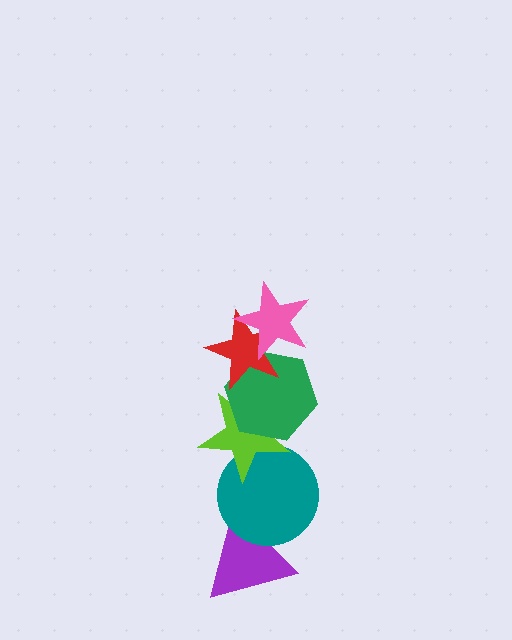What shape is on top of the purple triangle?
The teal circle is on top of the purple triangle.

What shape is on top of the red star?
The pink star is on top of the red star.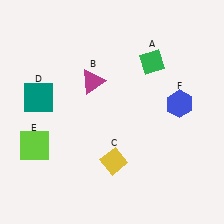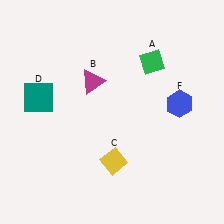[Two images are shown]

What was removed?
The lime square (E) was removed in Image 2.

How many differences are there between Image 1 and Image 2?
There is 1 difference between the two images.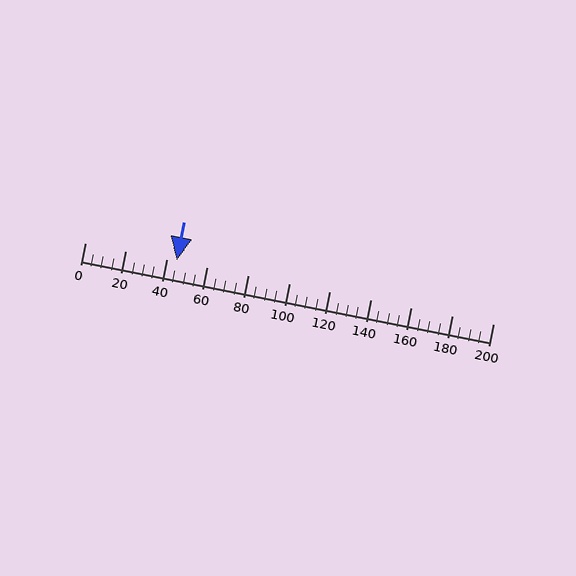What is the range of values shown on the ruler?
The ruler shows values from 0 to 200.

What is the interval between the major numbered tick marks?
The major tick marks are spaced 20 units apart.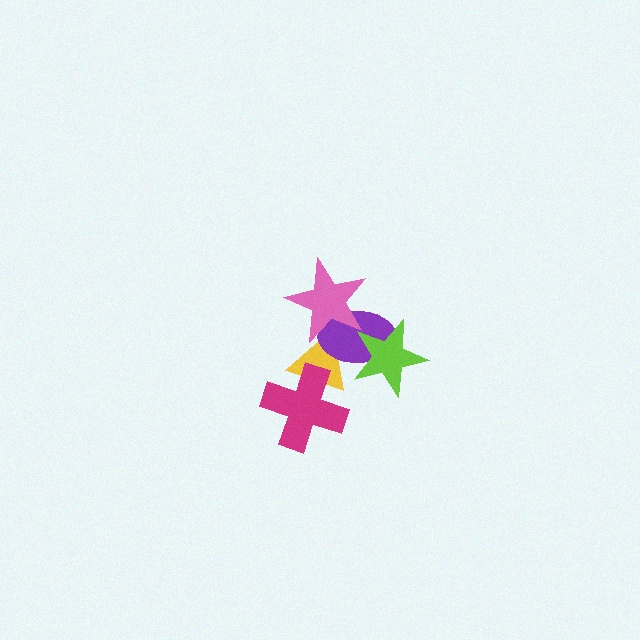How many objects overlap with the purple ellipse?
3 objects overlap with the purple ellipse.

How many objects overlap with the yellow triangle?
4 objects overlap with the yellow triangle.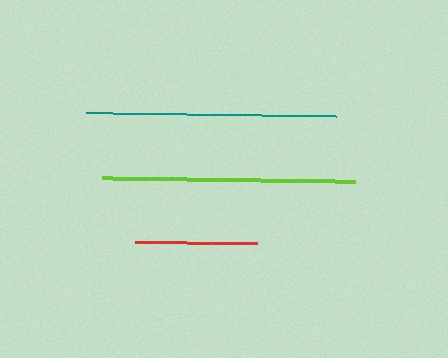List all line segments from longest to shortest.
From longest to shortest: lime, teal, red.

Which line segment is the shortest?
The red line is the shortest at approximately 122 pixels.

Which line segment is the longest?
The lime line is the longest at approximately 253 pixels.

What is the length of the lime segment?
The lime segment is approximately 253 pixels long.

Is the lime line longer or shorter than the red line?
The lime line is longer than the red line.